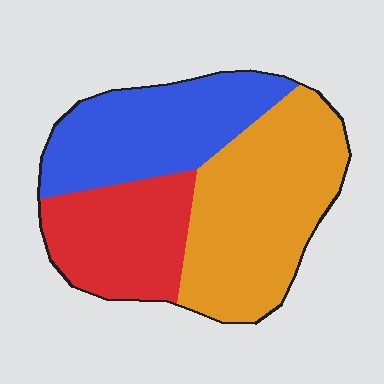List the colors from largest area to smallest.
From largest to smallest: orange, blue, red.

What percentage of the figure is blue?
Blue covers roughly 30% of the figure.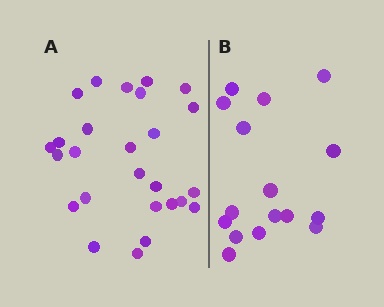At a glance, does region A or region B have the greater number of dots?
Region A (the left region) has more dots.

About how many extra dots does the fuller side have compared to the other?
Region A has roughly 10 or so more dots than region B.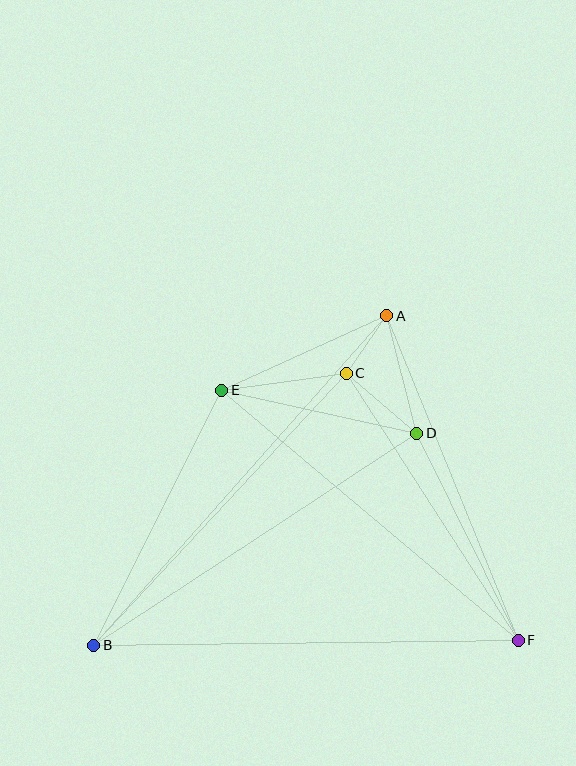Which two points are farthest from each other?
Points A and B are farthest from each other.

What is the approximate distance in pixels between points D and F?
The distance between D and F is approximately 231 pixels.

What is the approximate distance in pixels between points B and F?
The distance between B and F is approximately 425 pixels.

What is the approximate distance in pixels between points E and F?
The distance between E and F is approximately 388 pixels.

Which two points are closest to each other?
Points A and C are closest to each other.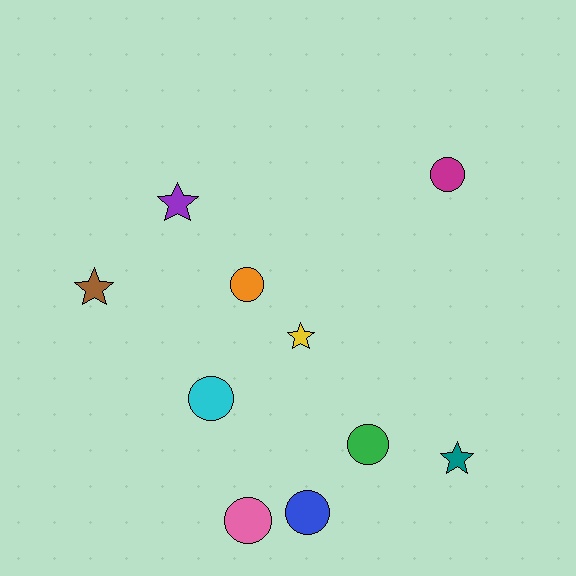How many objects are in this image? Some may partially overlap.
There are 10 objects.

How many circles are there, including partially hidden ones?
There are 6 circles.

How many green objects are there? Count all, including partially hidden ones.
There is 1 green object.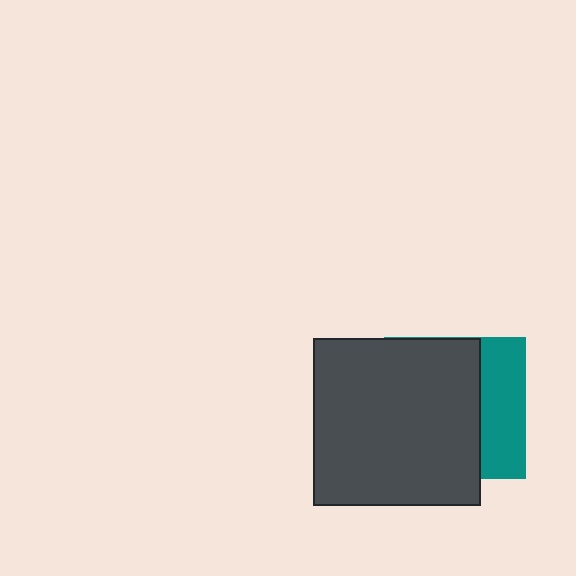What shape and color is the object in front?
The object in front is a dark gray square.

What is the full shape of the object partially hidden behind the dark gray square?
The partially hidden object is a teal square.